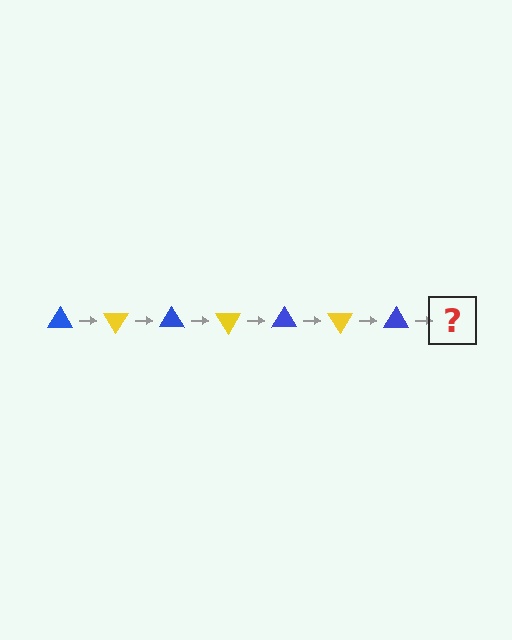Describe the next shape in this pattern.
It should be a yellow triangle, rotated 420 degrees from the start.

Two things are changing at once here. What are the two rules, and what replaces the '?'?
The two rules are that it rotates 60 degrees each step and the color cycles through blue and yellow. The '?' should be a yellow triangle, rotated 420 degrees from the start.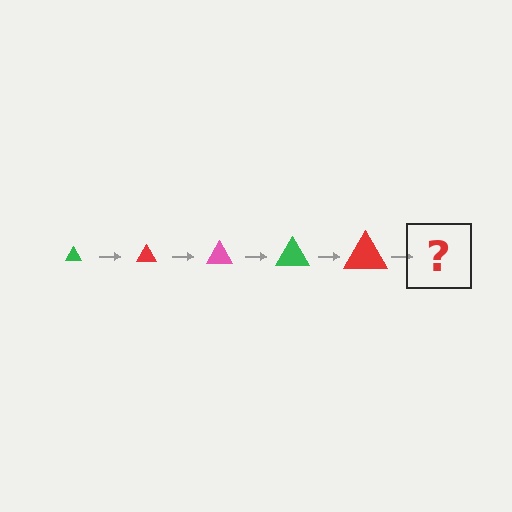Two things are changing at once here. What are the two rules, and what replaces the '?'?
The two rules are that the triangle grows larger each step and the color cycles through green, red, and pink. The '?' should be a pink triangle, larger than the previous one.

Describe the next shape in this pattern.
It should be a pink triangle, larger than the previous one.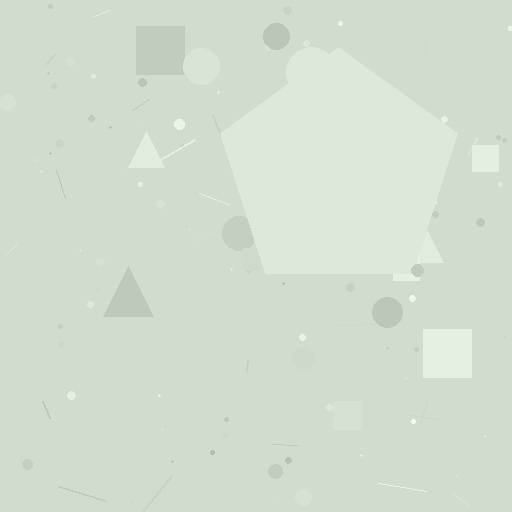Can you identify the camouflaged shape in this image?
The camouflaged shape is a pentagon.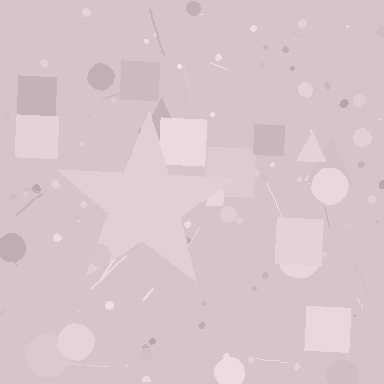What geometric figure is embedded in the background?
A star is embedded in the background.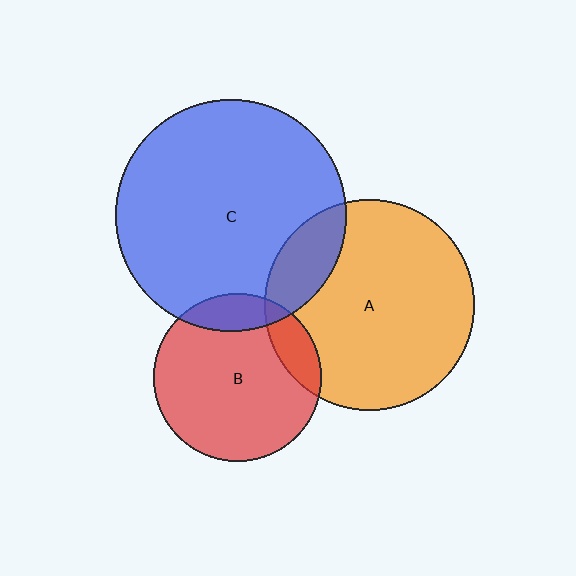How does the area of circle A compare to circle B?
Approximately 1.6 times.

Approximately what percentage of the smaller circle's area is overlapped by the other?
Approximately 15%.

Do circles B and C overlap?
Yes.